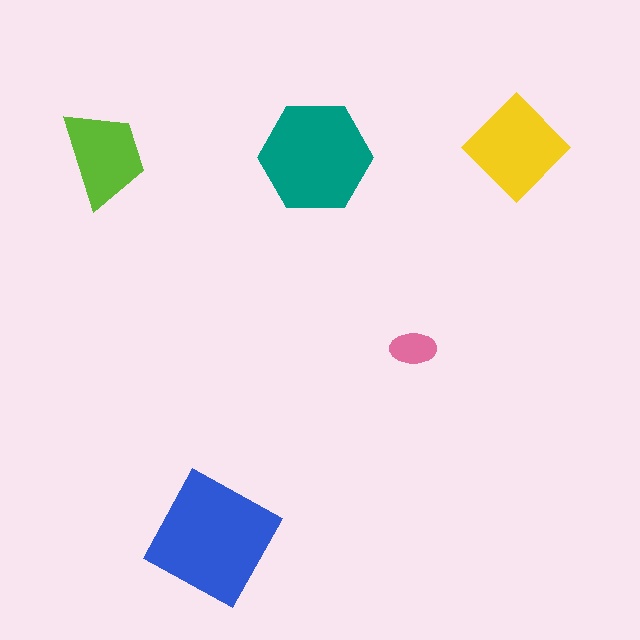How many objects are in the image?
There are 5 objects in the image.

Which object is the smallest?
The pink ellipse.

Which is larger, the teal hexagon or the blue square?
The blue square.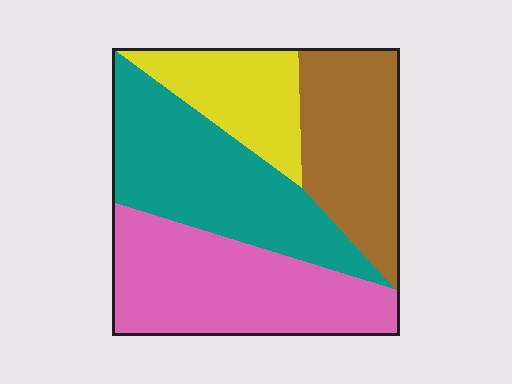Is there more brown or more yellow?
Brown.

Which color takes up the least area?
Yellow, at roughly 15%.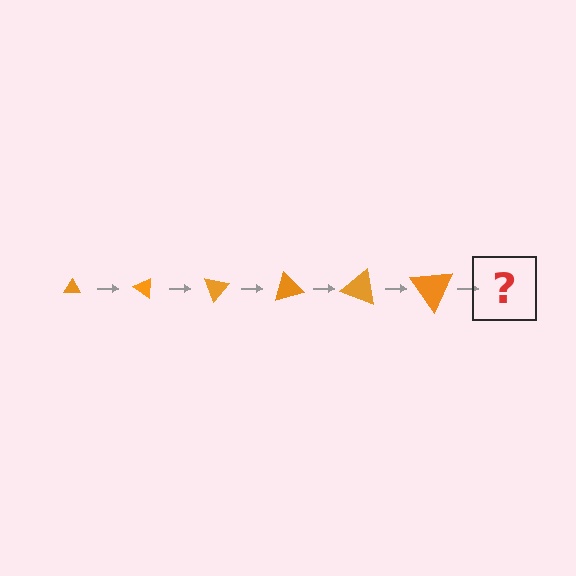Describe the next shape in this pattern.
It should be a triangle, larger than the previous one and rotated 210 degrees from the start.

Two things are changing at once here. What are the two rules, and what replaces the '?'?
The two rules are that the triangle grows larger each step and it rotates 35 degrees each step. The '?' should be a triangle, larger than the previous one and rotated 210 degrees from the start.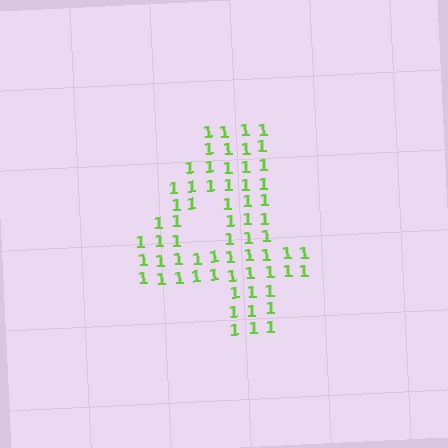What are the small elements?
The small elements are digit 1's.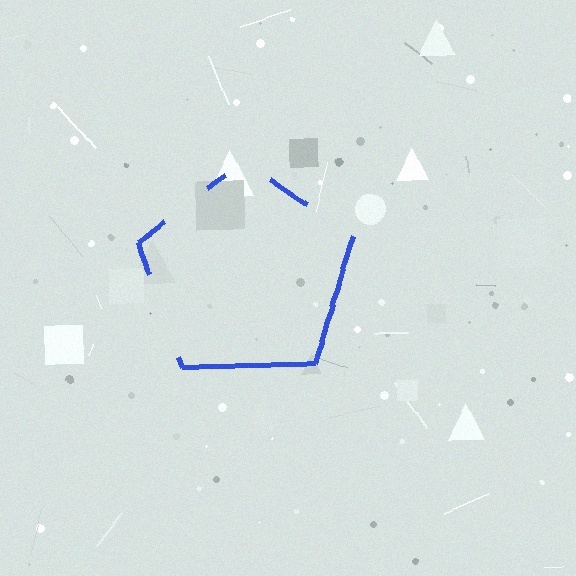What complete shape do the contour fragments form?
The contour fragments form a pentagon.